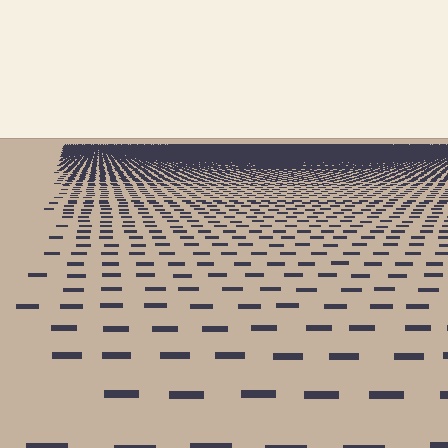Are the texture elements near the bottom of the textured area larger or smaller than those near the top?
Larger. Near the bottom, elements are closer to the viewer and appear at a bigger on-screen size.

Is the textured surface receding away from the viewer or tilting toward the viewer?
The surface is receding away from the viewer. Texture elements get smaller and denser toward the top.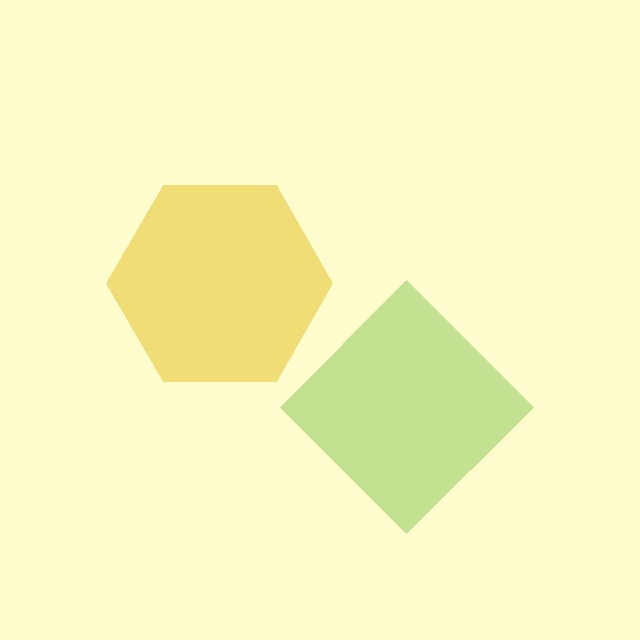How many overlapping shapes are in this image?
There are 2 overlapping shapes in the image.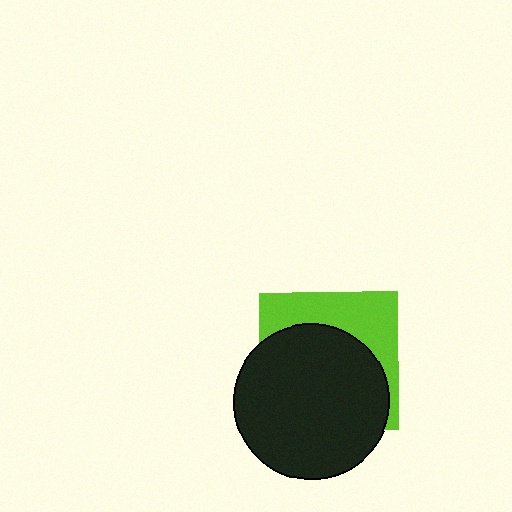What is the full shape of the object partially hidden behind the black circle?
The partially hidden object is a lime square.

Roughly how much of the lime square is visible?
A small part of it is visible (roughly 36%).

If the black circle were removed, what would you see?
You would see the complete lime square.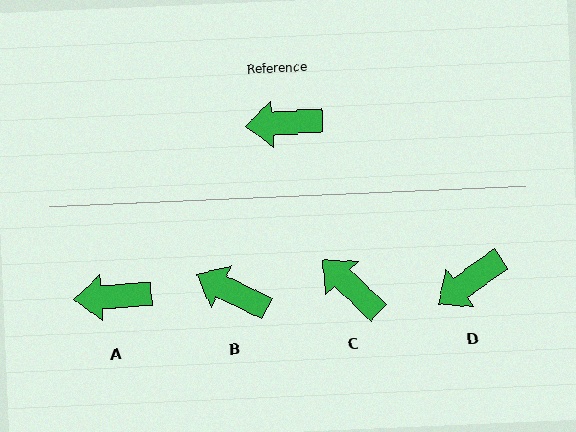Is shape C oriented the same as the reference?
No, it is off by about 47 degrees.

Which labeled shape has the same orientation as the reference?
A.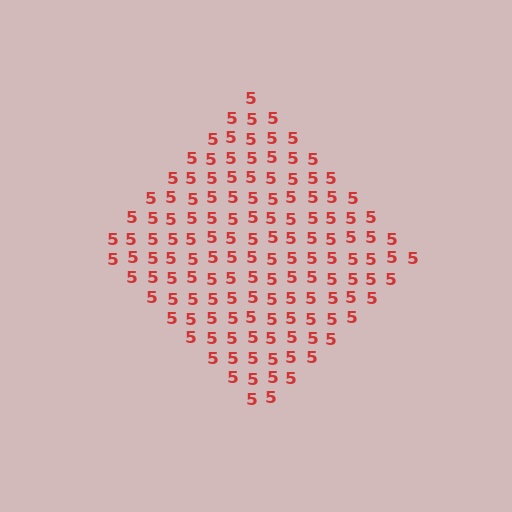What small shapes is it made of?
It is made of small digit 5's.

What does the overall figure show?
The overall figure shows a diamond.